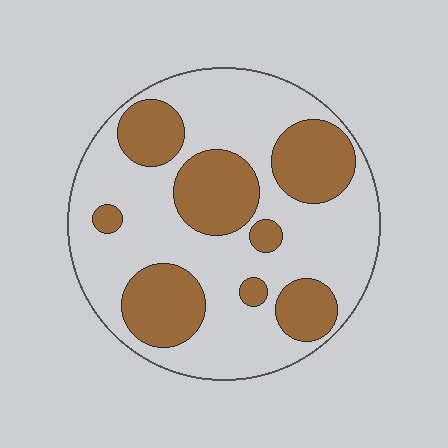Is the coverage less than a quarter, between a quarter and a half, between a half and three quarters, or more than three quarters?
Between a quarter and a half.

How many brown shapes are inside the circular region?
8.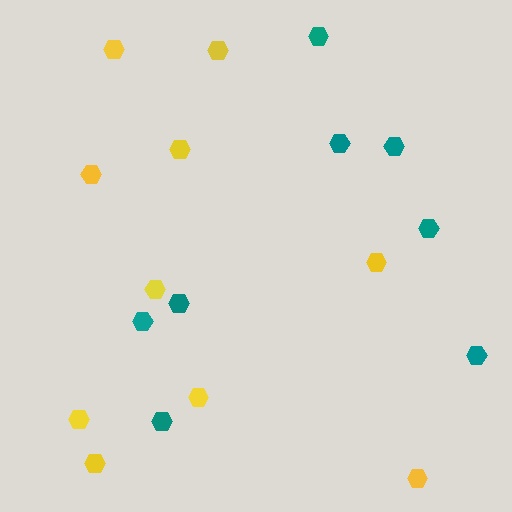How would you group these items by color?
There are 2 groups: one group of teal hexagons (8) and one group of yellow hexagons (10).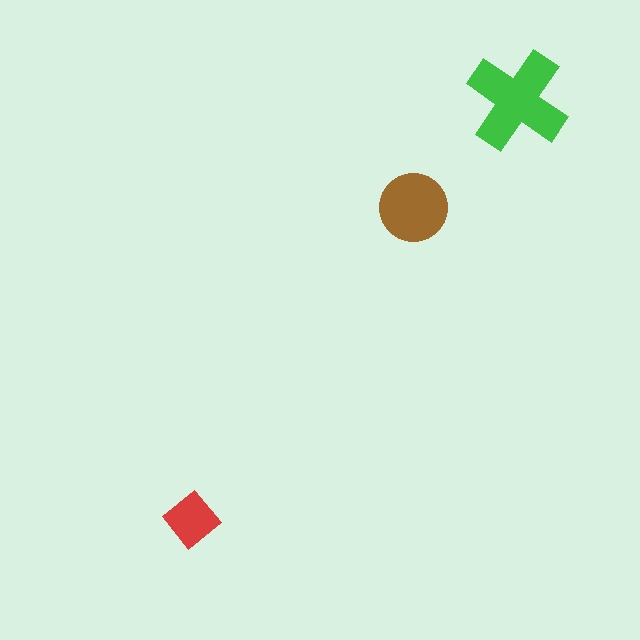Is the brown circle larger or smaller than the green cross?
Smaller.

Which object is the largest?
The green cross.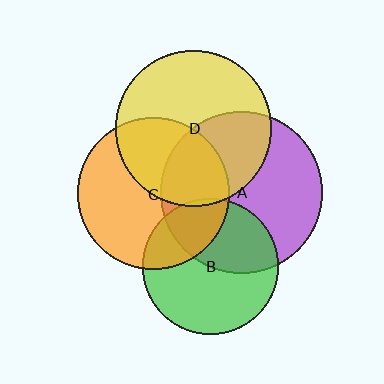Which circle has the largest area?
Circle A (purple).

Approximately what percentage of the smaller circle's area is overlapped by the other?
Approximately 25%.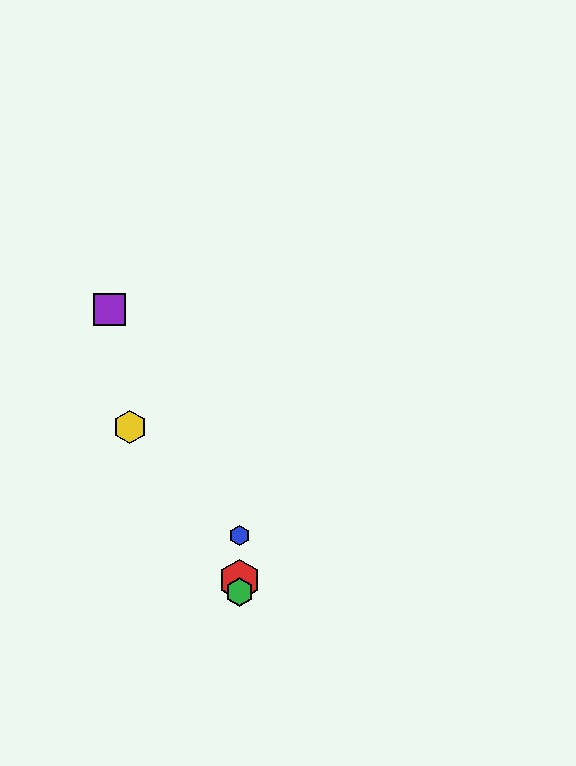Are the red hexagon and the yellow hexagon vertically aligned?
No, the red hexagon is at x≈239 and the yellow hexagon is at x≈130.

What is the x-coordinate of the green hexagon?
The green hexagon is at x≈239.